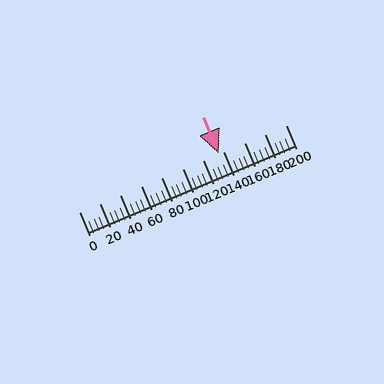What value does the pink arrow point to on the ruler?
The pink arrow points to approximately 135.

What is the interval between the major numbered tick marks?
The major tick marks are spaced 20 units apart.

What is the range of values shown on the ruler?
The ruler shows values from 0 to 200.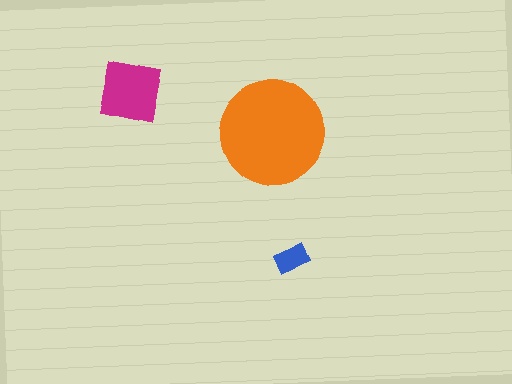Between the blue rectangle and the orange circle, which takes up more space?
The orange circle.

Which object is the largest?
The orange circle.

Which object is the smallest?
The blue rectangle.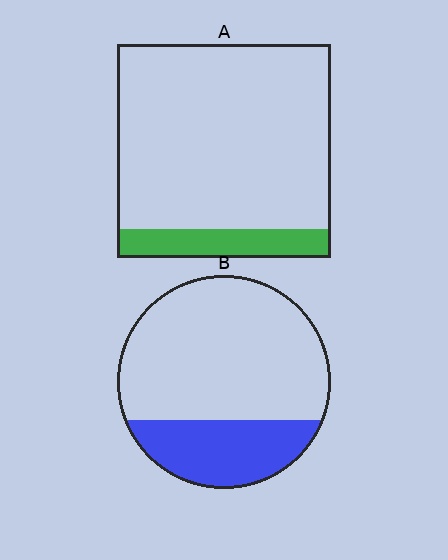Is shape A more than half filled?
No.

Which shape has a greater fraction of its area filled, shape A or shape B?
Shape B.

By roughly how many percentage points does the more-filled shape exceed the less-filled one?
By roughly 15 percentage points (B over A).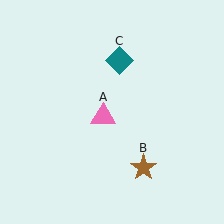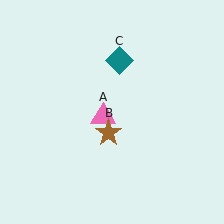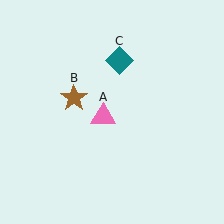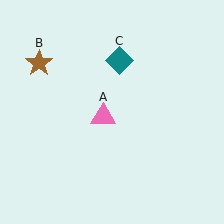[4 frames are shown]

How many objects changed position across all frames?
1 object changed position: brown star (object B).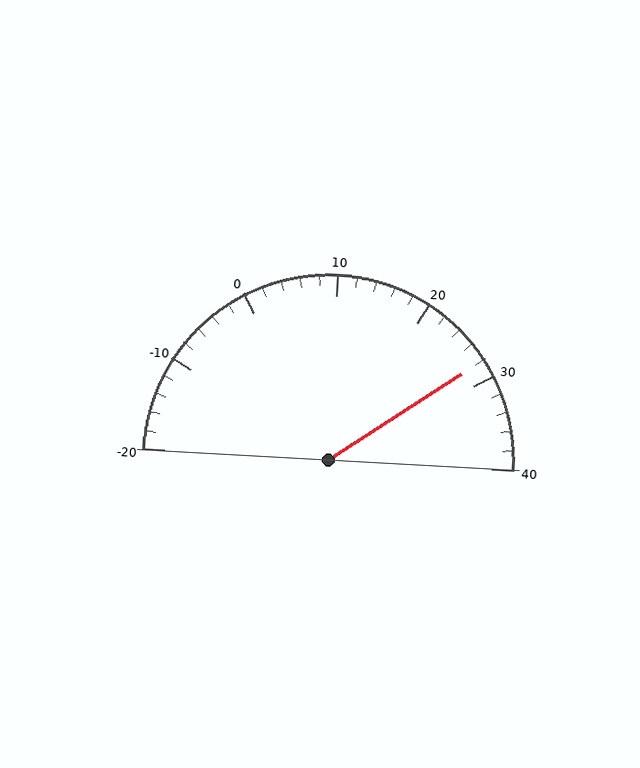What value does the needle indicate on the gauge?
The needle indicates approximately 28.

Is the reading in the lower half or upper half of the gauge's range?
The reading is in the upper half of the range (-20 to 40).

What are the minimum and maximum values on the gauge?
The gauge ranges from -20 to 40.